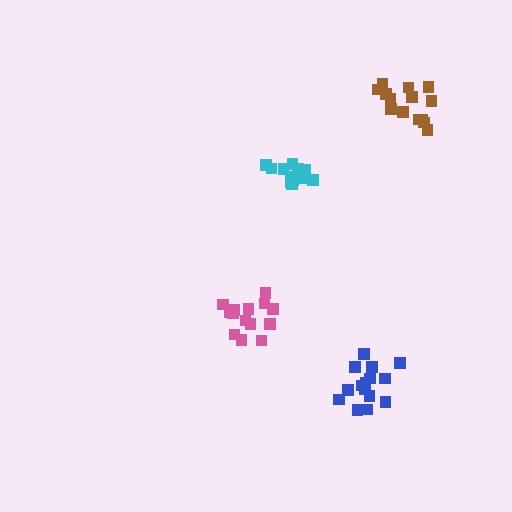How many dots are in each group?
Group 1: 16 dots, Group 2: 14 dots, Group 3: 15 dots, Group 4: 14 dots (59 total).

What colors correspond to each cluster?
The clusters are colored: cyan, pink, blue, brown.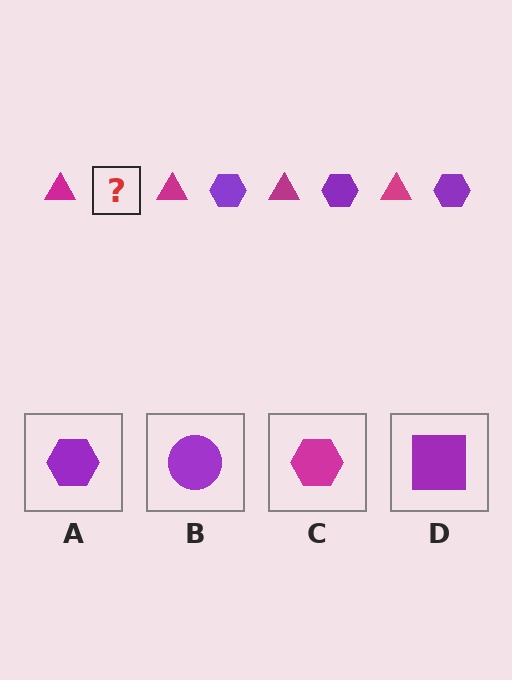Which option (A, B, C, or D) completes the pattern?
A.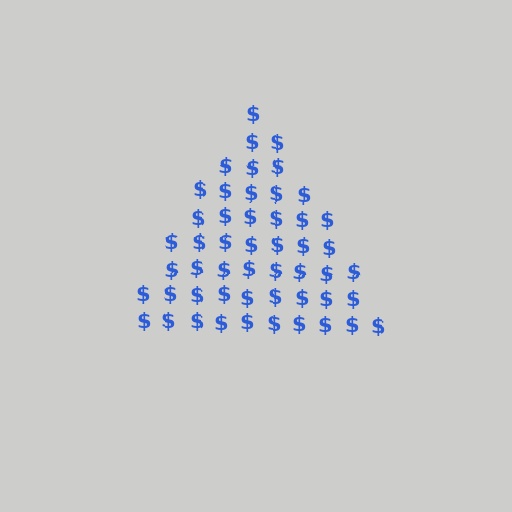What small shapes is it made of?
It is made of small dollar signs.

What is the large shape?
The large shape is a triangle.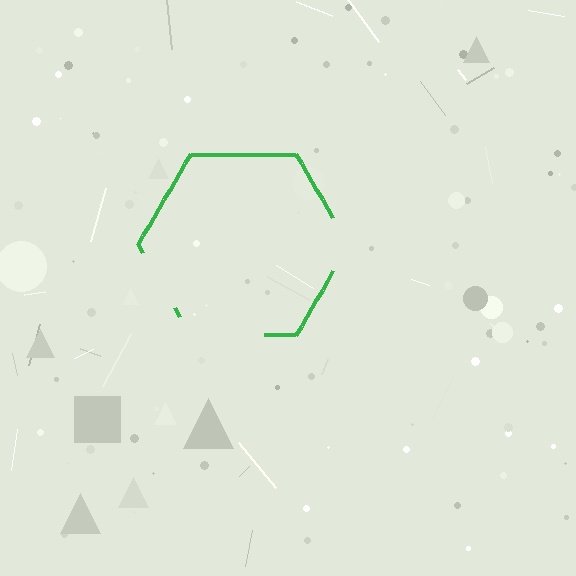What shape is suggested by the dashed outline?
The dashed outline suggests a hexagon.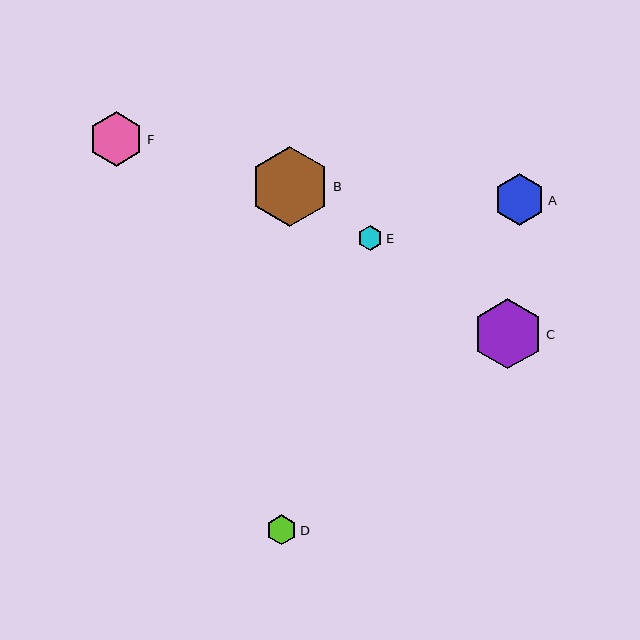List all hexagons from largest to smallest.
From largest to smallest: B, C, F, A, D, E.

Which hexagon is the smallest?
Hexagon E is the smallest with a size of approximately 25 pixels.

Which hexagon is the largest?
Hexagon B is the largest with a size of approximately 80 pixels.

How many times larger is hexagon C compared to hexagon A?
Hexagon C is approximately 1.4 times the size of hexagon A.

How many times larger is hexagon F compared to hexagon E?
Hexagon F is approximately 2.2 times the size of hexagon E.